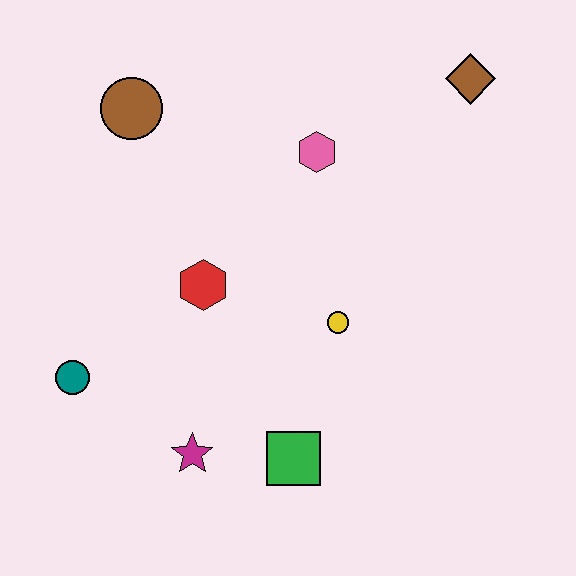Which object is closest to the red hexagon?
The yellow circle is closest to the red hexagon.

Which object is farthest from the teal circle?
The brown diamond is farthest from the teal circle.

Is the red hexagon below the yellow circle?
No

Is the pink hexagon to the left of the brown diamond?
Yes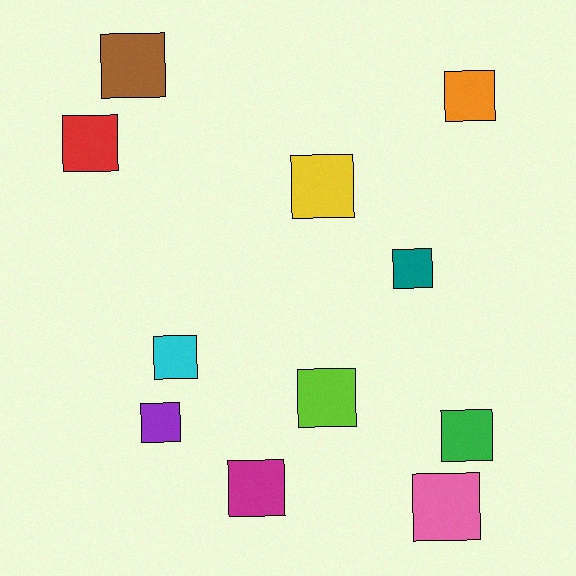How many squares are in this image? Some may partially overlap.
There are 11 squares.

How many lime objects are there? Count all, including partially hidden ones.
There is 1 lime object.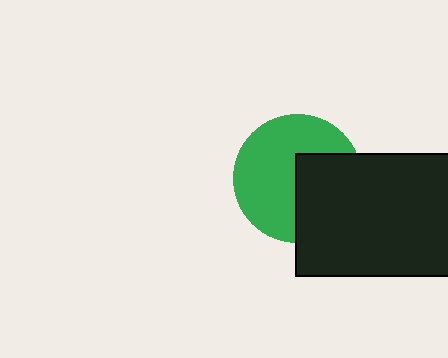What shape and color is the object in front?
The object in front is a black rectangle.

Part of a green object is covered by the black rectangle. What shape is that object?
It is a circle.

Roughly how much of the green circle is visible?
About half of it is visible (roughly 62%).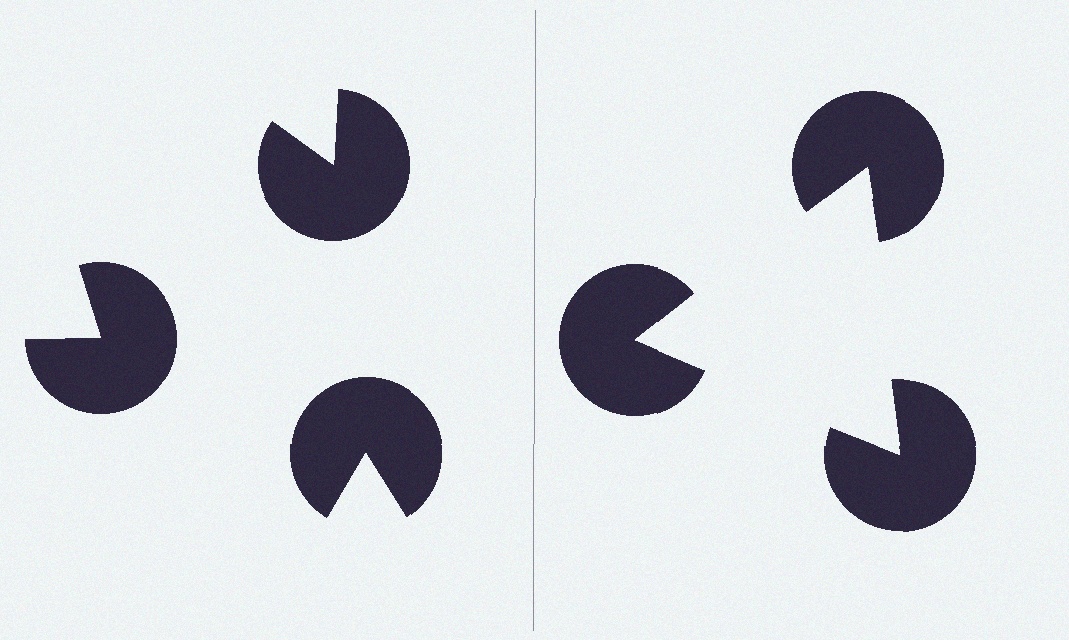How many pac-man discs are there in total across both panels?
6 — 3 on each side.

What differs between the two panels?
The pac-man discs are positioned identically on both sides; only the wedge orientations differ. On the right they align to a triangle; on the left they are misaligned.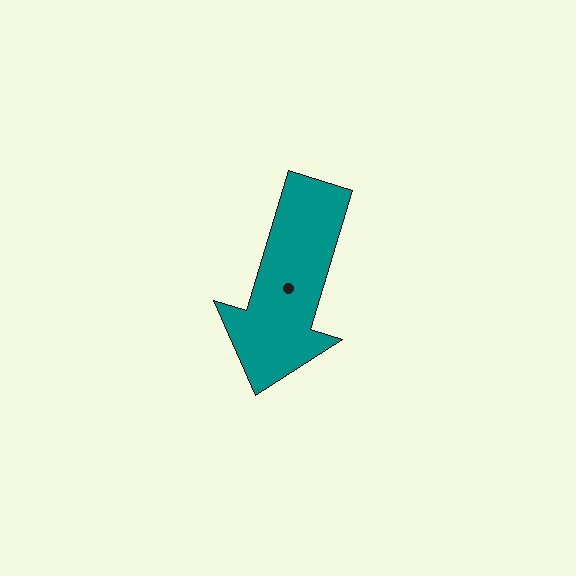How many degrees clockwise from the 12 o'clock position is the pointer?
Approximately 197 degrees.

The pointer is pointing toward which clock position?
Roughly 7 o'clock.